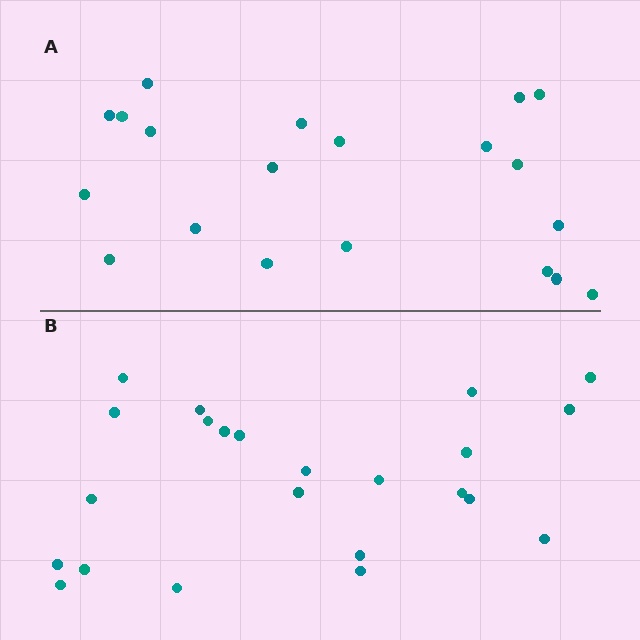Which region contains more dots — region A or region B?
Region B (the bottom region) has more dots.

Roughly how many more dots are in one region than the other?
Region B has just a few more — roughly 2 or 3 more dots than region A.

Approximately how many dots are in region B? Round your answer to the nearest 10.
About 20 dots. (The exact count is 23, which rounds to 20.)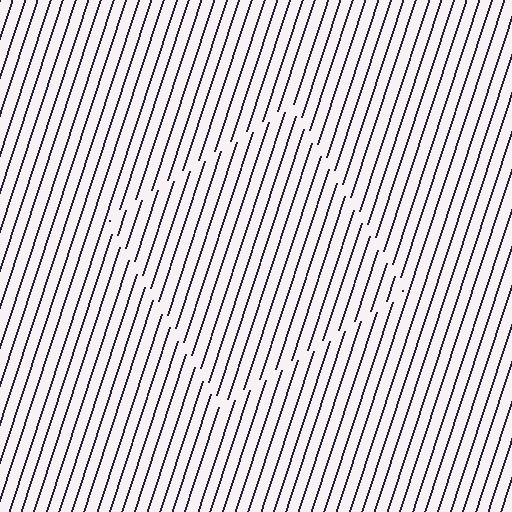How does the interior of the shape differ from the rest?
The interior of the shape contains the same grating, shifted by half a period — the contour is defined by the phase discontinuity where line-ends from the inner and outer gratings abut.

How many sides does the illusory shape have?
4 sides — the line-ends trace a square.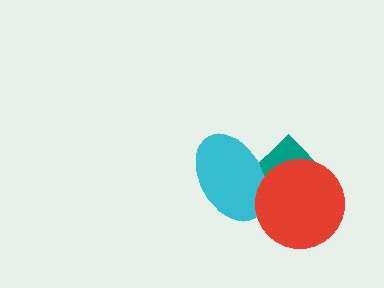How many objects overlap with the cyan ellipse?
2 objects overlap with the cyan ellipse.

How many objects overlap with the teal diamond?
2 objects overlap with the teal diamond.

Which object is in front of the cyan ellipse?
The red circle is in front of the cyan ellipse.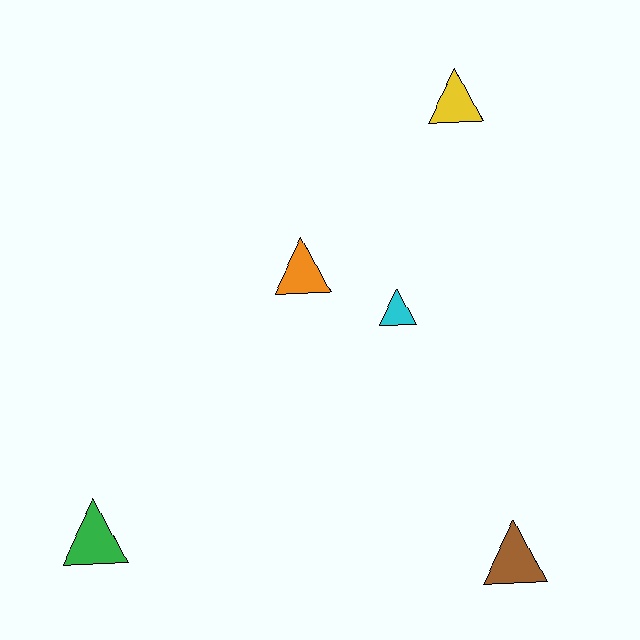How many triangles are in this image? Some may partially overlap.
There are 5 triangles.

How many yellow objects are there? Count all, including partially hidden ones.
There is 1 yellow object.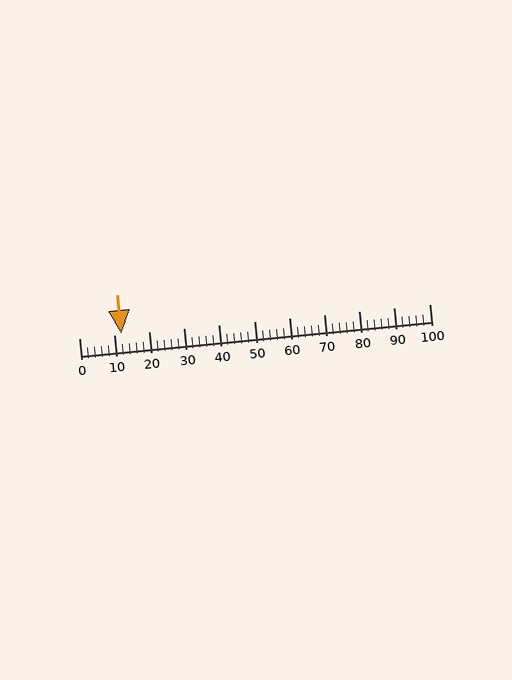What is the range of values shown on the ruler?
The ruler shows values from 0 to 100.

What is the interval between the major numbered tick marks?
The major tick marks are spaced 10 units apart.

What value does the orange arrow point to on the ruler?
The orange arrow points to approximately 12.